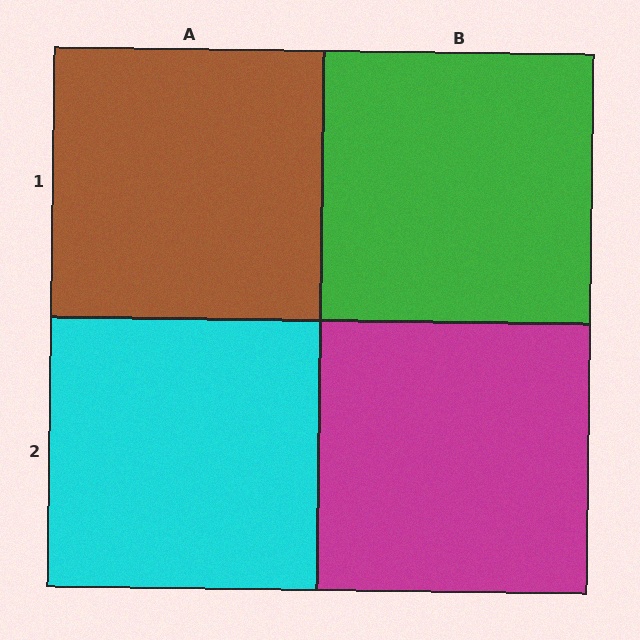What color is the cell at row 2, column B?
Magenta.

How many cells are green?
1 cell is green.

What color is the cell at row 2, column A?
Cyan.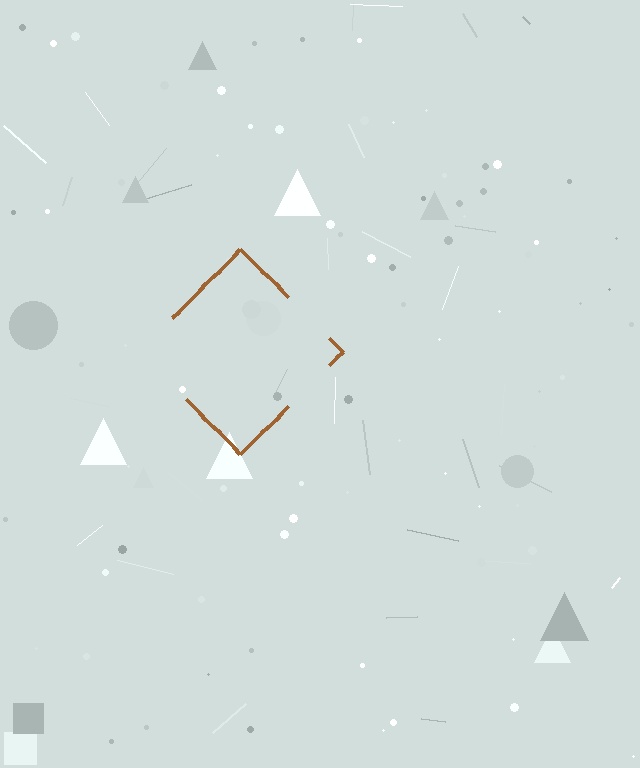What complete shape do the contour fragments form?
The contour fragments form a diamond.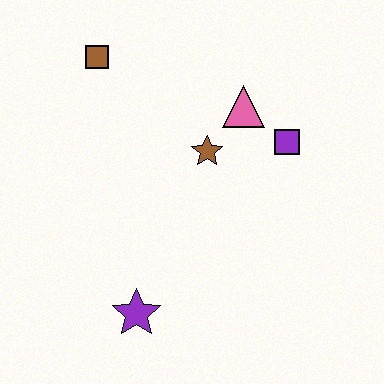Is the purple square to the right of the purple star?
Yes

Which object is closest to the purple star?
The brown star is closest to the purple star.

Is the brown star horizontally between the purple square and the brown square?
Yes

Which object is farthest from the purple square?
The purple star is farthest from the purple square.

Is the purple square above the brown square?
No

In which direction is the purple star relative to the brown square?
The purple star is below the brown square.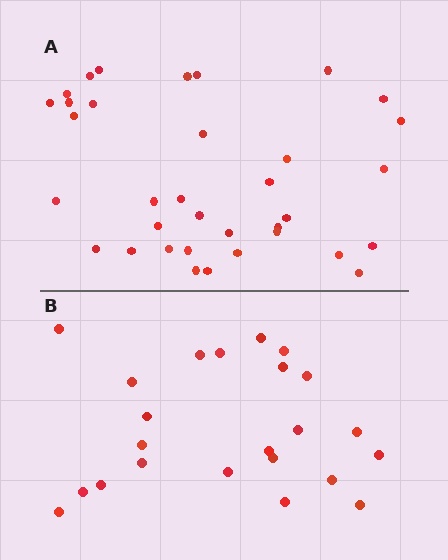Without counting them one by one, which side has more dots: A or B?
Region A (the top region) has more dots.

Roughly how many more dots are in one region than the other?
Region A has roughly 12 or so more dots than region B.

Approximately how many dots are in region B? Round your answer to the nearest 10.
About 20 dots. (The exact count is 23, which rounds to 20.)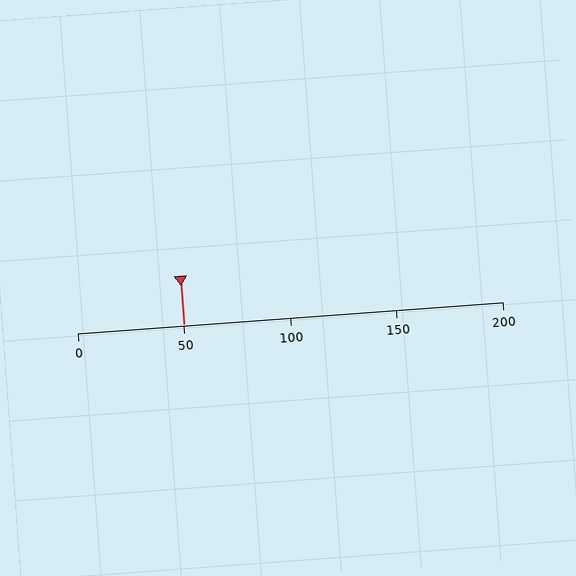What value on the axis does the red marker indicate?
The marker indicates approximately 50.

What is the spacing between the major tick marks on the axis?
The major ticks are spaced 50 apart.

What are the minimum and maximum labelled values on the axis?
The axis runs from 0 to 200.